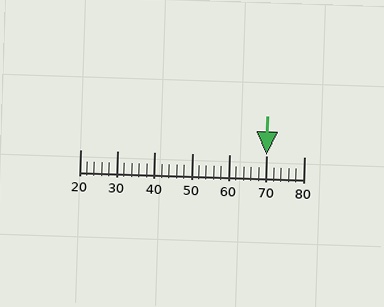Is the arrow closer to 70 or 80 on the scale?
The arrow is closer to 70.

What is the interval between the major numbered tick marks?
The major tick marks are spaced 10 units apart.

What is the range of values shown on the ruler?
The ruler shows values from 20 to 80.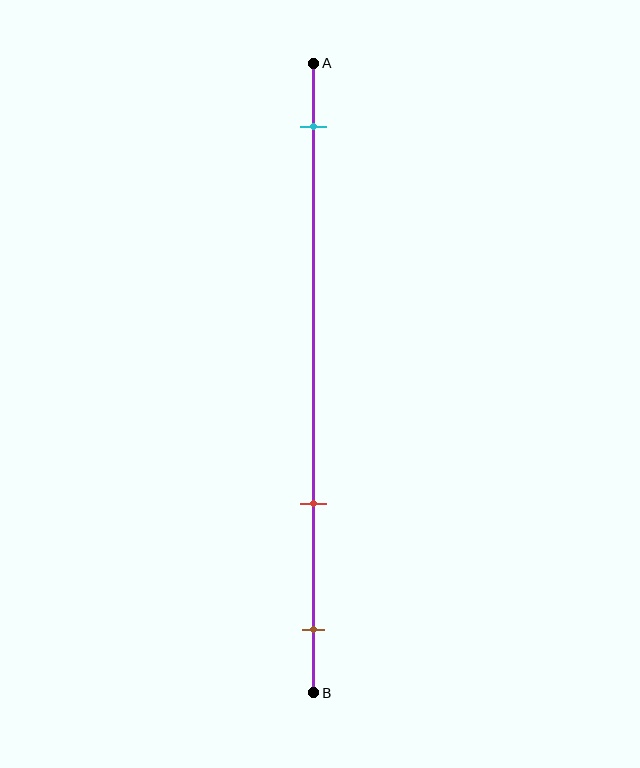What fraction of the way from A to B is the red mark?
The red mark is approximately 70% (0.7) of the way from A to B.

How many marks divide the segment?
There are 3 marks dividing the segment.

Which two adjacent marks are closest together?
The red and brown marks are the closest adjacent pair.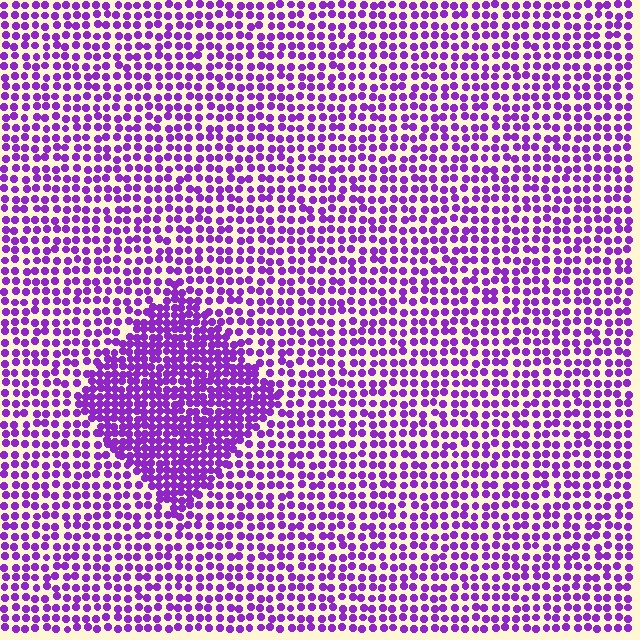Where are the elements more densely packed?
The elements are more densely packed inside the diamond boundary.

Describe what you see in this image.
The image contains small purple elements arranged at two different densities. A diamond-shaped region is visible where the elements are more densely packed than the surrounding area.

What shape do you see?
I see a diamond.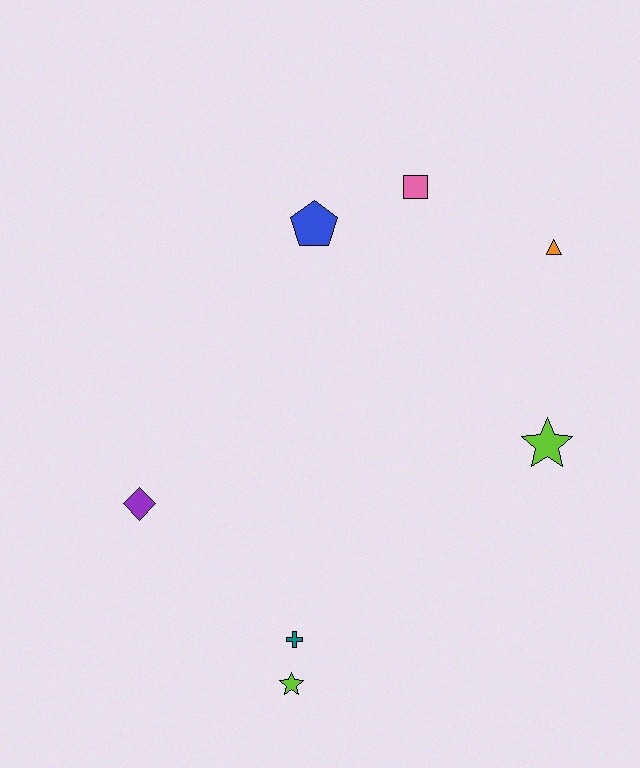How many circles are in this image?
There are no circles.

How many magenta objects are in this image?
There are no magenta objects.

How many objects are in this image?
There are 7 objects.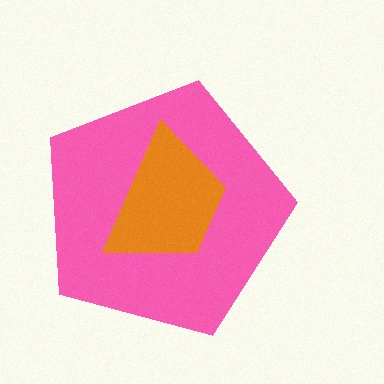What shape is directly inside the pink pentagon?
The orange trapezoid.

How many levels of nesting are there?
2.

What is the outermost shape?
The pink pentagon.